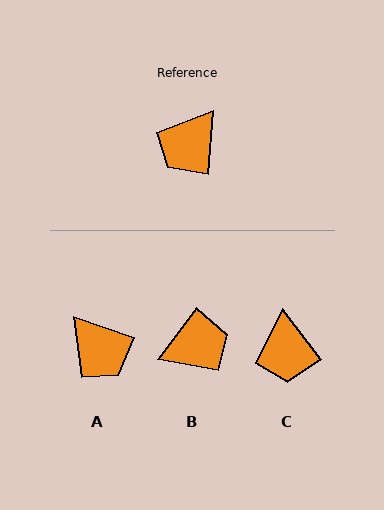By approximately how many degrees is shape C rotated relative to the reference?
Approximately 42 degrees counter-clockwise.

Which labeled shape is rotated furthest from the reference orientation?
B, about 149 degrees away.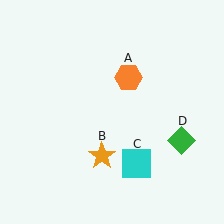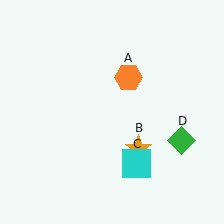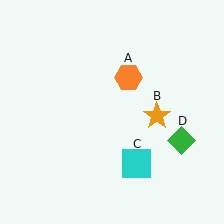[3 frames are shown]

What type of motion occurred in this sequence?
The orange star (object B) rotated counterclockwise around the center of the scene.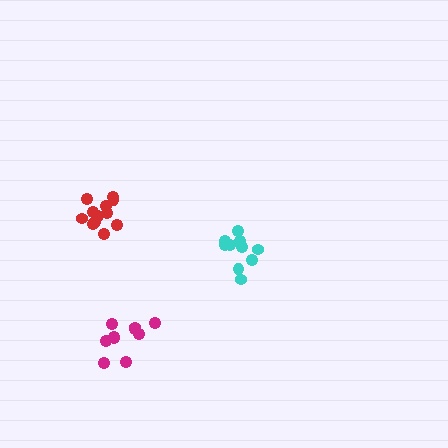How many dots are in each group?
Group 1: 12 dots, Group 2: 10 dots, Group 3: 10 dots (32 total).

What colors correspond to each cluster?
The clusters are colored: red, cyan, magenta.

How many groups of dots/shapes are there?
There are 3 groups.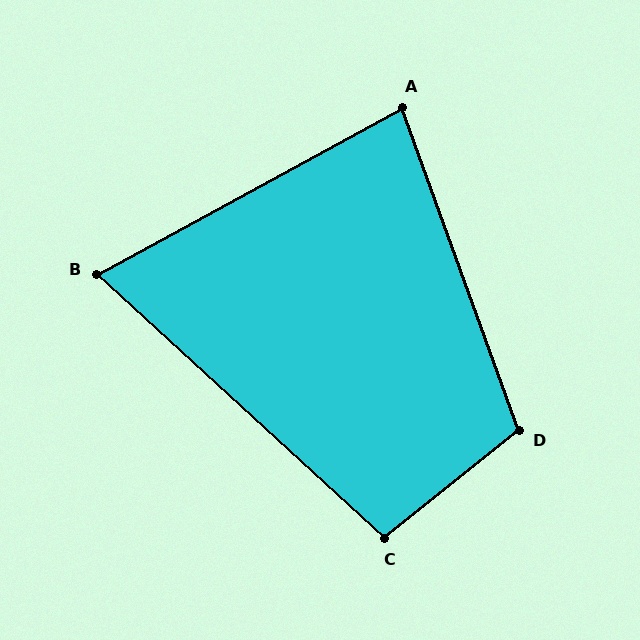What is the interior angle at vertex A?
Approximately 81 degrees (acute).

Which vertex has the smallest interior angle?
B, at approximately 71 degrees.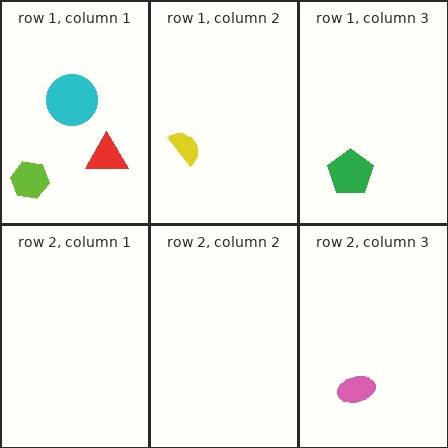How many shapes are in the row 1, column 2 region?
1.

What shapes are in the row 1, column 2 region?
The yellow semicircle.